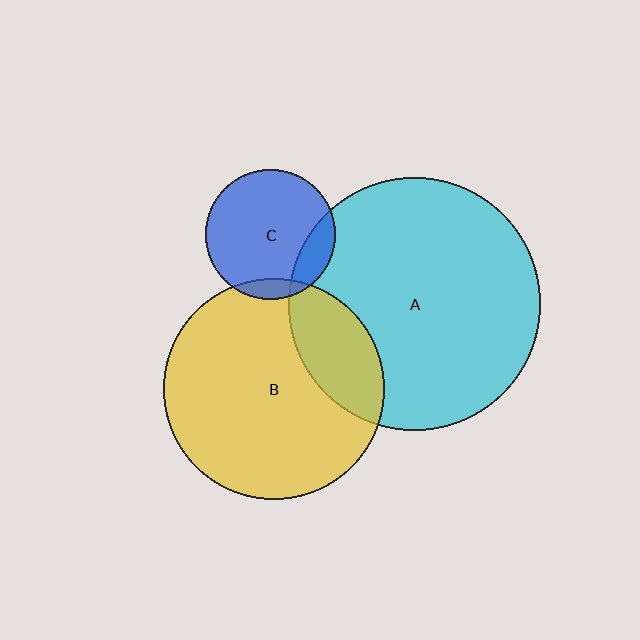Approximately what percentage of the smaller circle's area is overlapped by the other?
Approximately 15%.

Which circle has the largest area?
Circle A (cyan).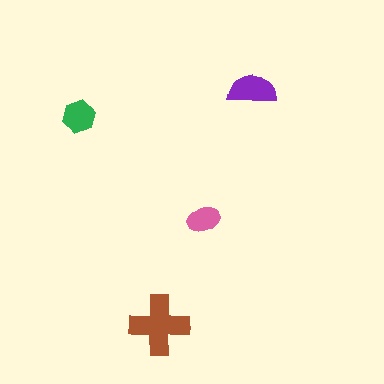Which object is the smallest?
The pink ellipse.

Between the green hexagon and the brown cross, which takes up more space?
The brown cross.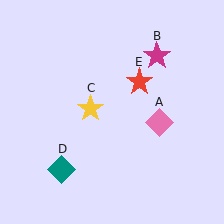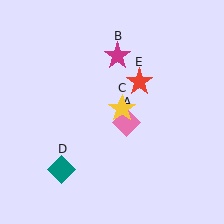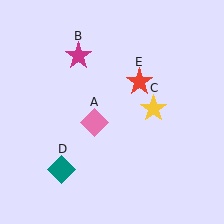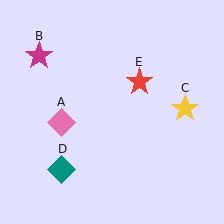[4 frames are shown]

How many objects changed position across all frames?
3 objects changed position: pink diamond (object A), magenta star (object B), yellow star (object C).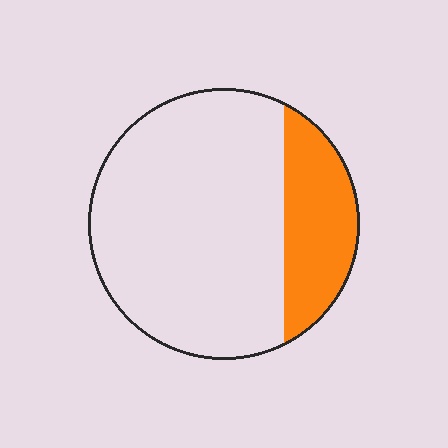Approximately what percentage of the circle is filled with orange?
Approximately 25%.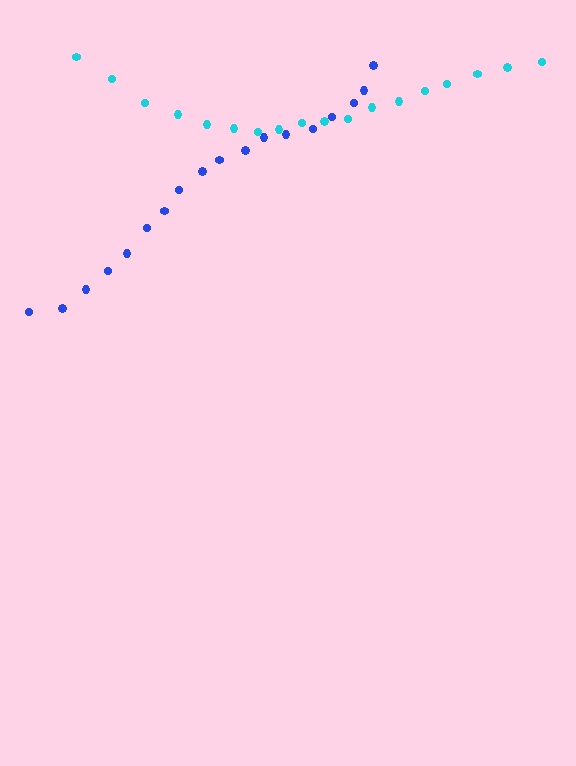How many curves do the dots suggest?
There are 2 distinct paths.